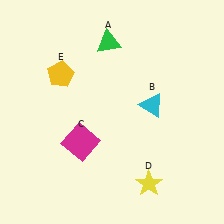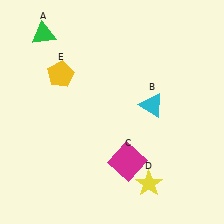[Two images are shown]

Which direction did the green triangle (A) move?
The green triangle (A) moved left.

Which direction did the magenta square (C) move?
The magenta square (C) moved right.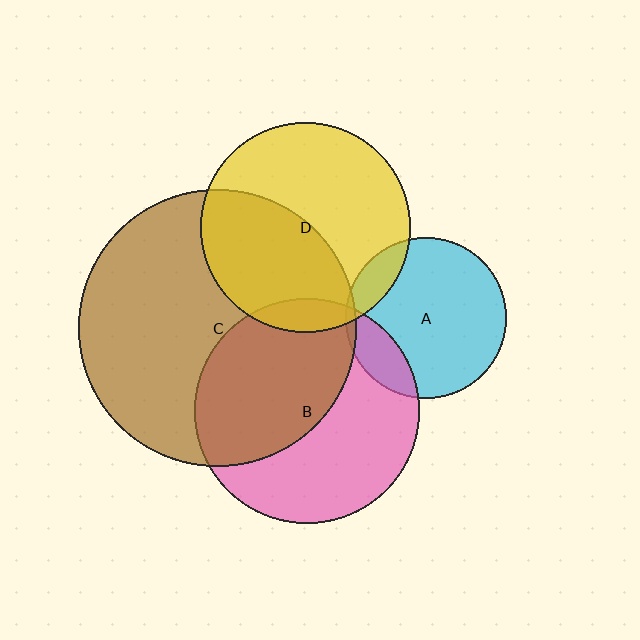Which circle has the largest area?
Circle C (brown).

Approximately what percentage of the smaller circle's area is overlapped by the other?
Approximately 45%.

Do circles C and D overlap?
Yes.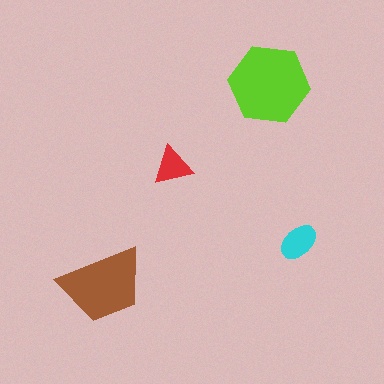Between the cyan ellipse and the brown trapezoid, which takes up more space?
The brown trapezoid.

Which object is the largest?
The lime hexagon.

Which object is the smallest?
The red triangle.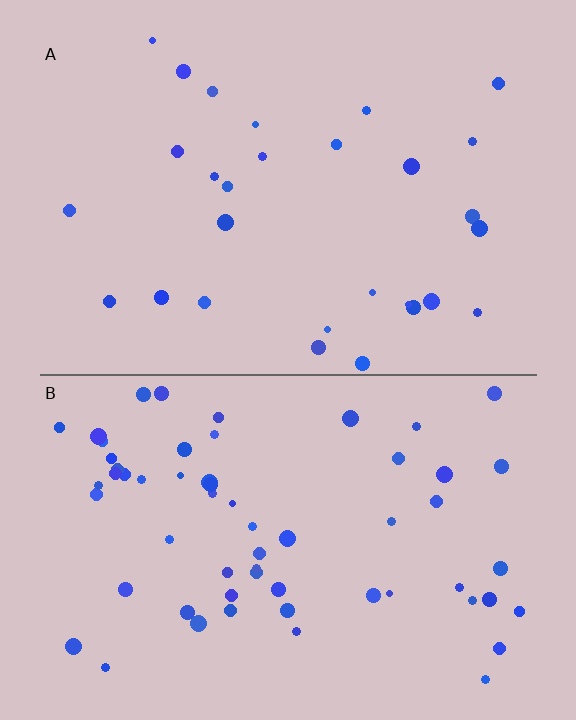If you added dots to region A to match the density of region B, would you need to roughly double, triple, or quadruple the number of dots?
Approximately double.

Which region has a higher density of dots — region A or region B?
B (the bottom).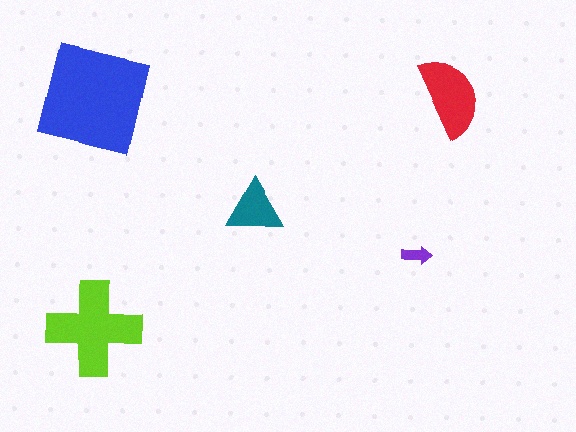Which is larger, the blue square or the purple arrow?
The blue square.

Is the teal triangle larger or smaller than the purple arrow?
Larger.